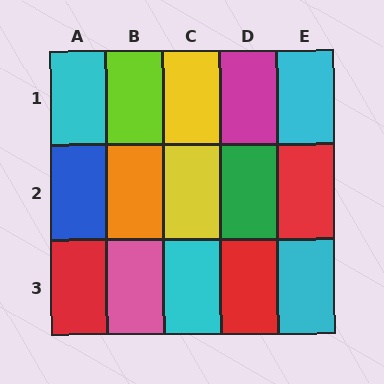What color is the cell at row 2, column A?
Blue.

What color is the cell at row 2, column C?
Yellow.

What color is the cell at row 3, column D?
Red.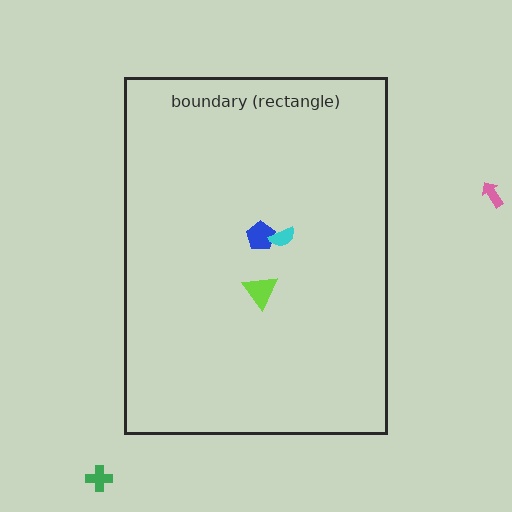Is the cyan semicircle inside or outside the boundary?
Inside.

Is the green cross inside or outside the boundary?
Outside.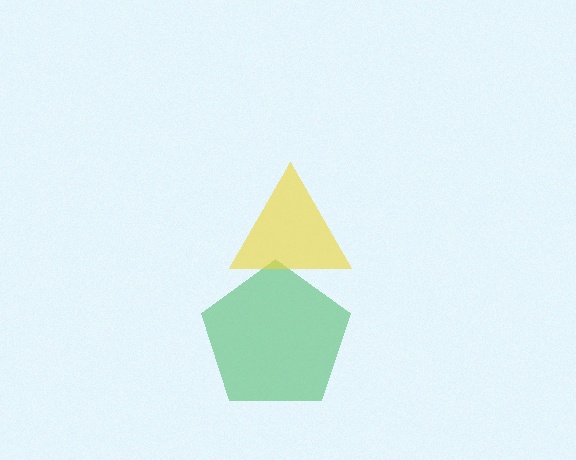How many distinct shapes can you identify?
There are 2 distinct shapes: a green pentagon, a yellow triangle.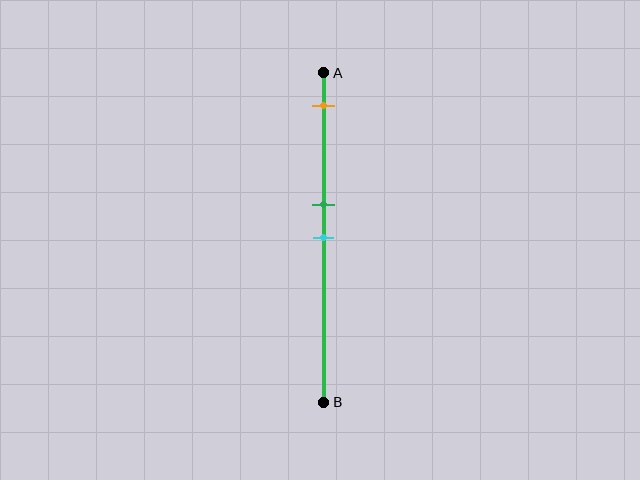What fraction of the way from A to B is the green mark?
The green mark is approximately 40% (0.4) of the way from A to B.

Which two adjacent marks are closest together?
The green and cyan marks are the closest adjacent pair.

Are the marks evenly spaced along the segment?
No, the marks are not evenly spaced.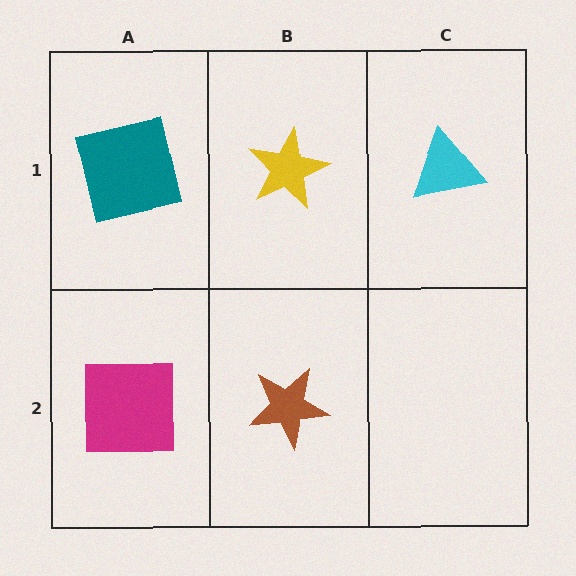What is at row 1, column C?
A cyan triangle.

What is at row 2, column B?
A brown star.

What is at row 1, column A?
A teal square.